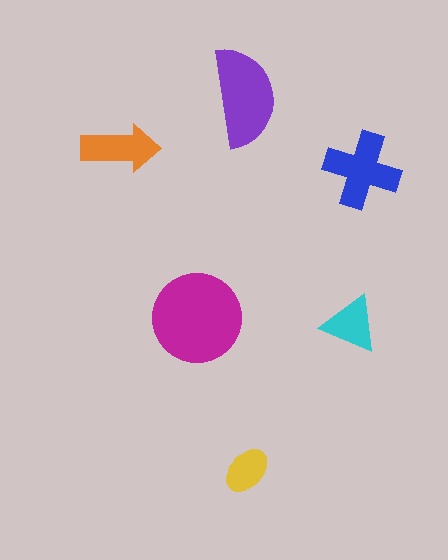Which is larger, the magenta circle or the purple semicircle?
The magenta circle.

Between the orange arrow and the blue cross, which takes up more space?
The blue cross.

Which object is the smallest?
The yellow ellipse.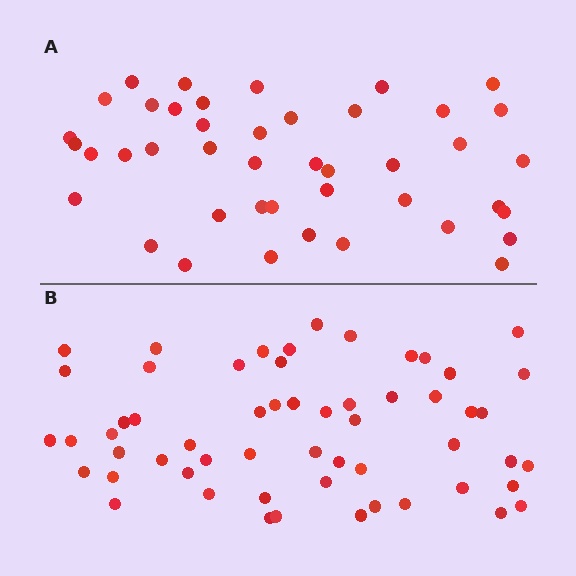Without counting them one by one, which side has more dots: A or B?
Region B (the bottom region) has more dots.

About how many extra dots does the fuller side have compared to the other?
Region B has approximately 15 more dots than region A.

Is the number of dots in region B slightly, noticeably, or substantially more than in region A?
Region B has noticeably more, but not dramatically so. The ratio is roughly 1.3 to 1.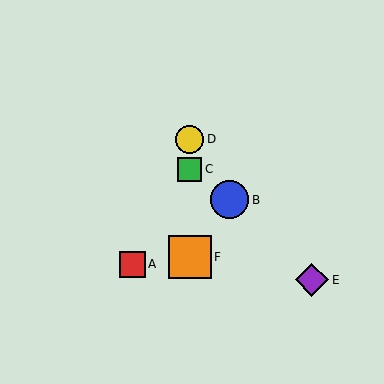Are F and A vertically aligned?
No, F is at x≈190 and A is at x≈132.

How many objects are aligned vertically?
3 objects (C, D, F) are aligned vertically.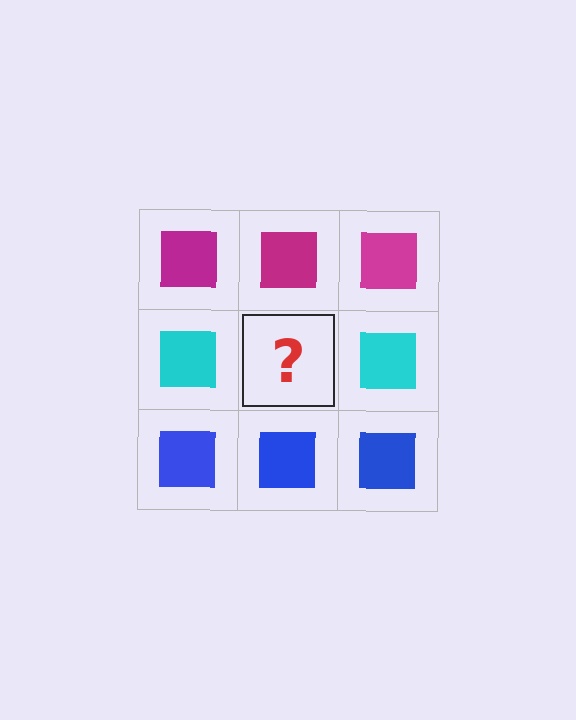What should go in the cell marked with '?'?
The missing cell should contain a cyan square.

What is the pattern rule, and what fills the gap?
The rule is that each row has a consistent color. The gap should be filled with a cyan square.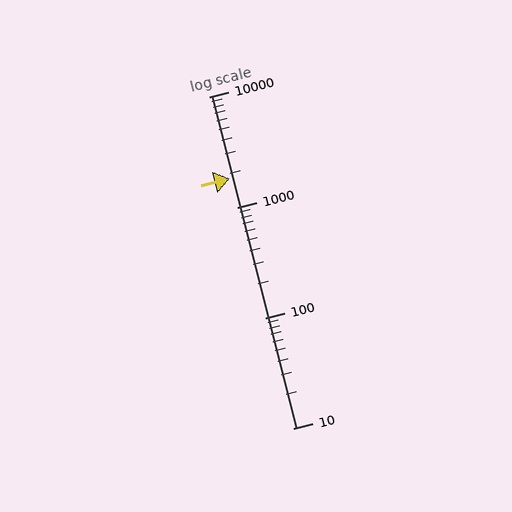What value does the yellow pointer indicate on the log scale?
The pointer indicates approximately 1800.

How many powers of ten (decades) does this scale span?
The scale spans 3 decades, from 10 to 10000.